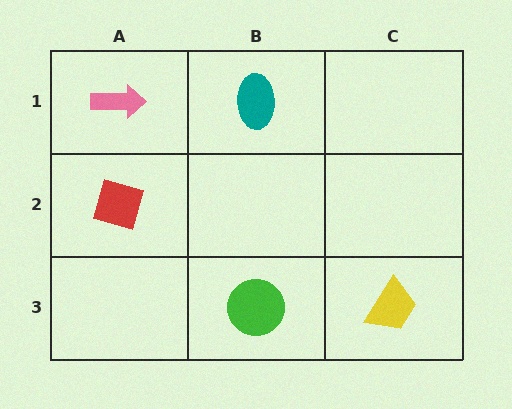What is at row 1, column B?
A teal ellipse.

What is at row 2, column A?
A red diamond.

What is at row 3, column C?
A yellow trapezoid.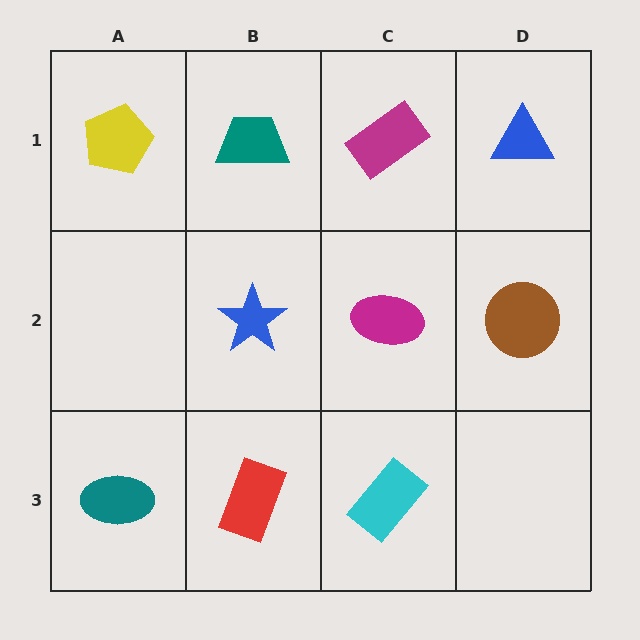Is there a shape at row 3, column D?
No, that cell is empty.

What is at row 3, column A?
A teal ellipse.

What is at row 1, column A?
A yellow pentagon.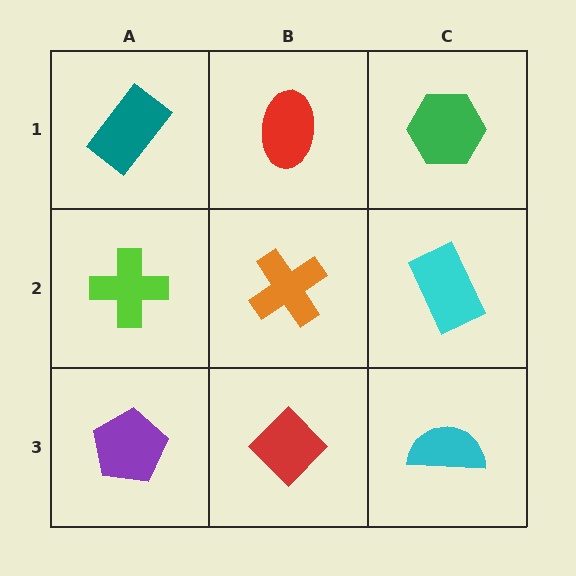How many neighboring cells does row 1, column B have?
3.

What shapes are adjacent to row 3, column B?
An orange cross (row 2, column B), a purple pentagon (row 3, column A), a cyan semicircle (row 3, column C).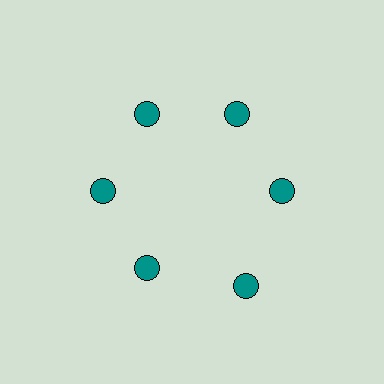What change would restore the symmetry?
The symmetry would be restored by moving it inward, back onto the ring so that all 6 circles sit at equal angles and equal distance from the center.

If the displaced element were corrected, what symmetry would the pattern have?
It would have 6-fold rotational symmetry — the pattern would map onto itself every 60 degrees.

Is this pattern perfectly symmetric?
No. The 6 teal circles are arranged in a ring, but one element near the 5 o'clock position is pushed outward from the center, breaking the 6-fold rotational symmetry.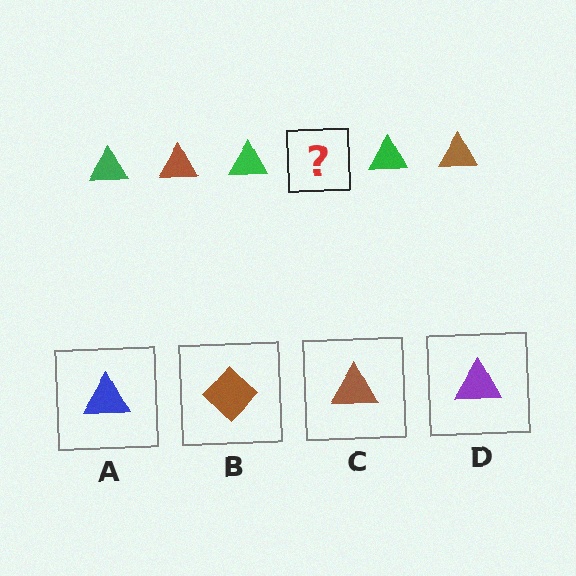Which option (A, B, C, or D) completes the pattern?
C.